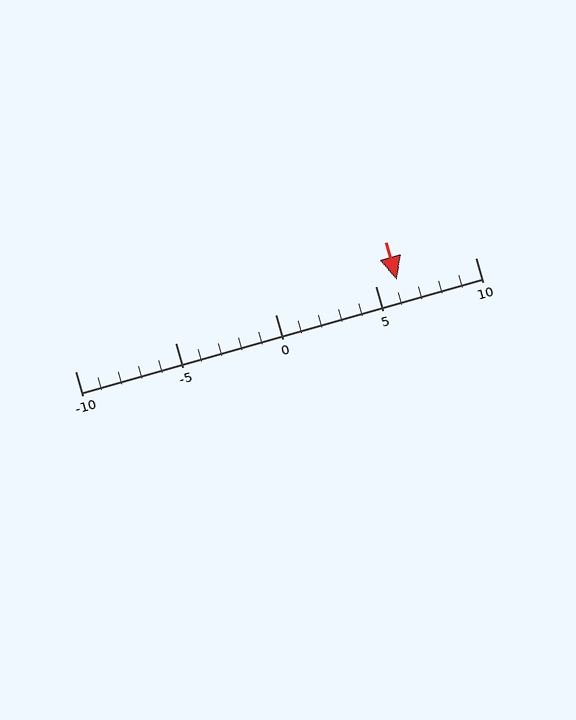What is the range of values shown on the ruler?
The ruler shows values from -10 to 10.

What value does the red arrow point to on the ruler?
The red arrow points to approximately 6.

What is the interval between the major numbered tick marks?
The major tick marks are spaced 5 units apart.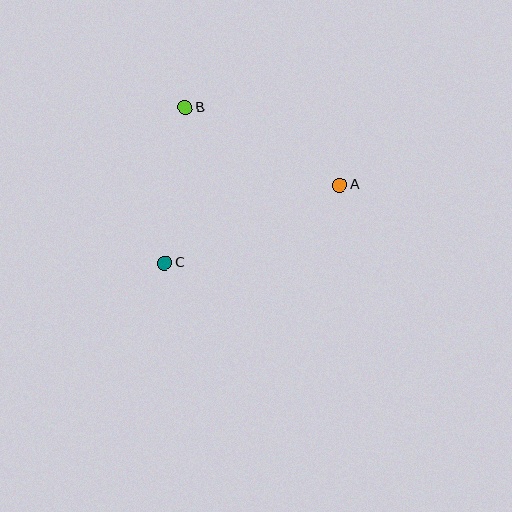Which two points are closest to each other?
Points B and C are closest to each other.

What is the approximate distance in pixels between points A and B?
The distance between A and B is approximately 173 pixels.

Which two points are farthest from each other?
Points A and C are farthest from each other.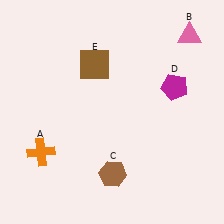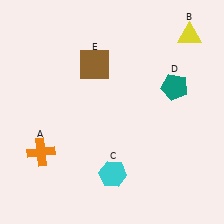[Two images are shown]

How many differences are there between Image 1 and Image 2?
There are 3 differences between the two images.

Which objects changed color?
B changed from pink to yellow. C changed from brown to cyan. D changed from magenta to teal.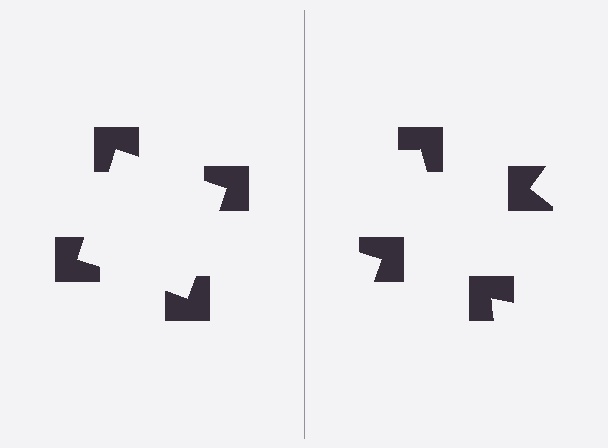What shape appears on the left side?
An illusory square.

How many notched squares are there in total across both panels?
8 — 4 on each side.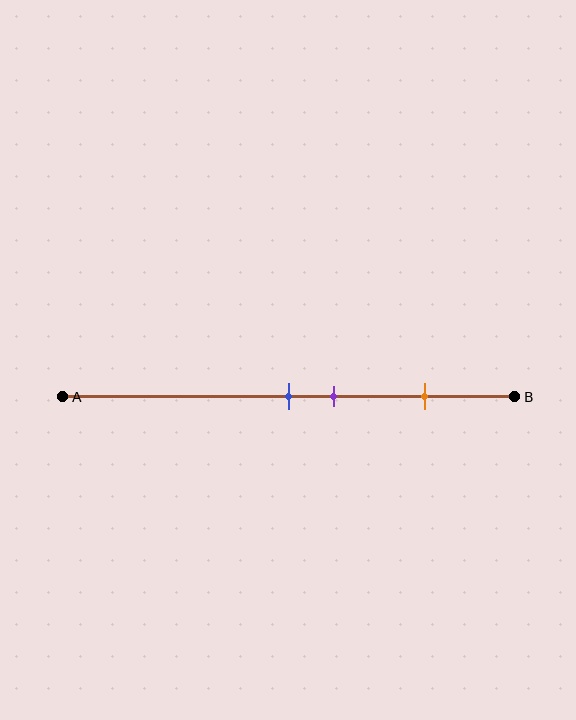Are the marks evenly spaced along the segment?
No, the marks are not evenly spaced.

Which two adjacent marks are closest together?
The blue and purple marks are the closest adjacent pair.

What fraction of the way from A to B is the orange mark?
The orange mark is approximately 80% (0.8) of the way from A to B.